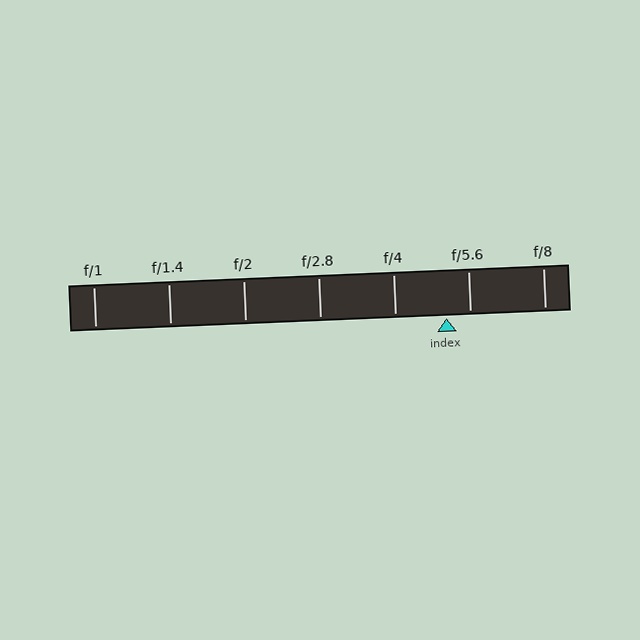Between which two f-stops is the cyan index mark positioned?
The index mark is between f/4 and f/5.6.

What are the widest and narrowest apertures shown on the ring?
The widest aperture shown is f/1 and the narrowest is f/8.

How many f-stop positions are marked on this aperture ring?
There are 7 f-stop positions marked.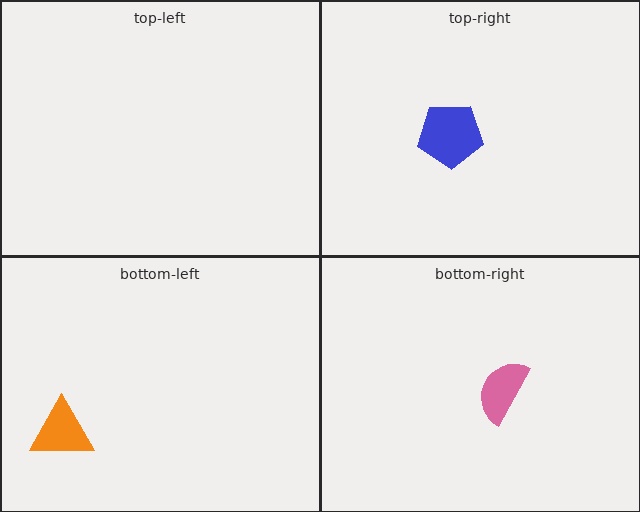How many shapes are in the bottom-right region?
1.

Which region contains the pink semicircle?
The bottom-right region.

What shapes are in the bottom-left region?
The orange triangle.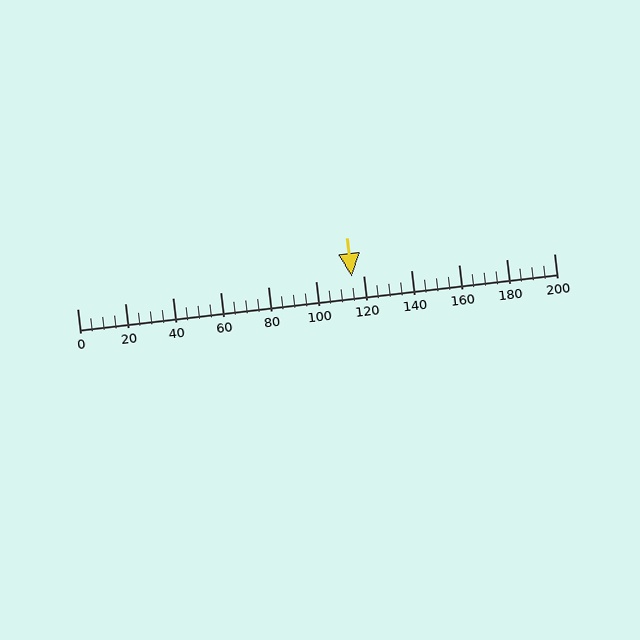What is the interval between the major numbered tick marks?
The major tick marks are spaced 20 units apart.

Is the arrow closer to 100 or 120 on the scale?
The arrow is closer to 120.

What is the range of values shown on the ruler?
The ruler shows values from 0 to 200.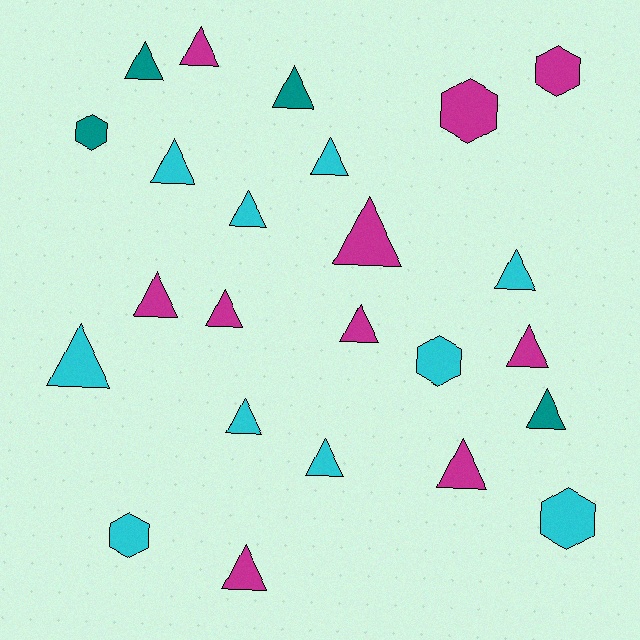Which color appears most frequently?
Magenta, with 10 objects.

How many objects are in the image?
There are 24 objects.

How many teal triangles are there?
There are 3 teal triangles.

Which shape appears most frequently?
Triangle, with 18 objects.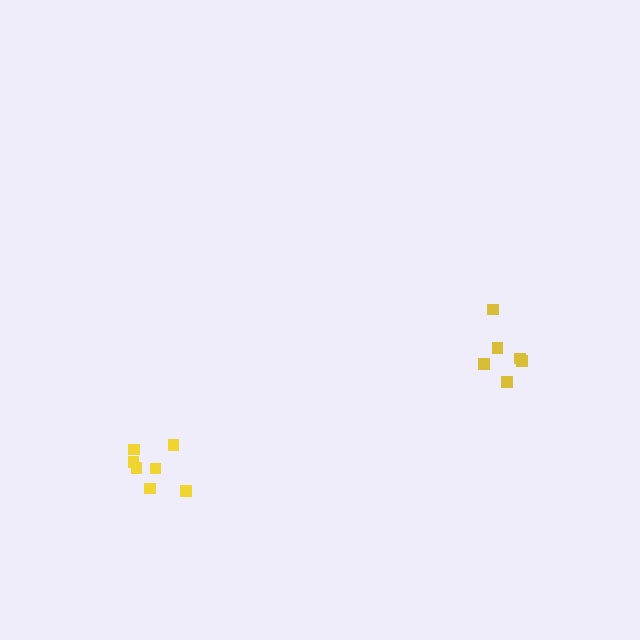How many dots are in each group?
Group 1: 6 dots, Group 2: 7 dots (13 total).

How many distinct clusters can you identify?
There are 2 distinct clusters.